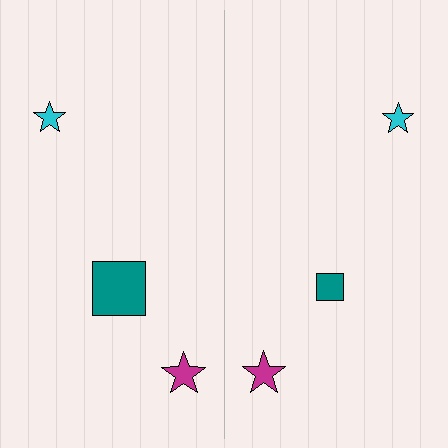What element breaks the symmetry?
The teal square on the right side has a different size than its mirror counterpart.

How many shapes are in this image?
There are 6 shapes in this image.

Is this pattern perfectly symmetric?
No, the pattern is not perfectly symmetric. The teal square on the right side has a different size than its mirror counterpart.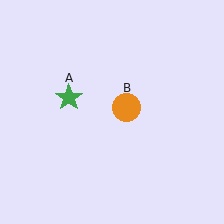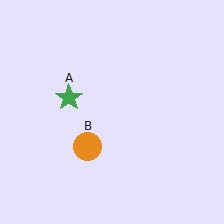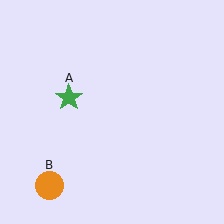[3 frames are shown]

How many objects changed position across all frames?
1 object changed position: orange circle (object B).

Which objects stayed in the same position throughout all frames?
Green star (object A) remained stationary.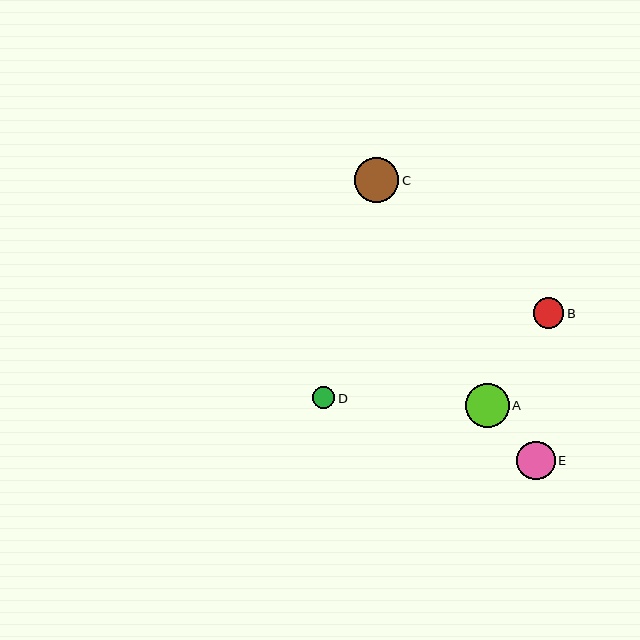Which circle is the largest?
Circle C is the largest with a size of approximately 44 pixels.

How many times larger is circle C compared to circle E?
Circle C is approximately 1.2 times the size of circle E.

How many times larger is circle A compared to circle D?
Circle A is approximately 1.9 times the size of circle D.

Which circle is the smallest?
Circle D is the smallest with a size of approximately 23 pixels.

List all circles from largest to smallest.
From largest to smallest: C, A, E, B, D.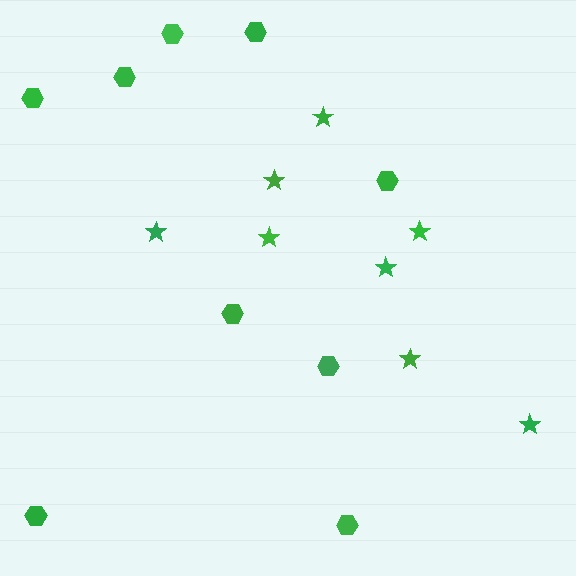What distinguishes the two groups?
There are 2 groups: one group of hexagons (9) and one group of stars (8).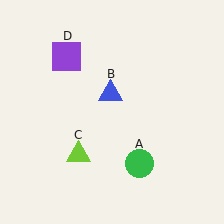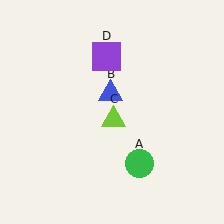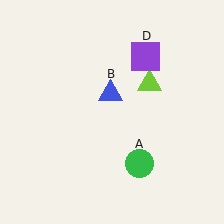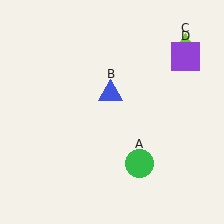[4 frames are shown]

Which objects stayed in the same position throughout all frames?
Green circle (object A) and blue triangle (object B) remained stationary.